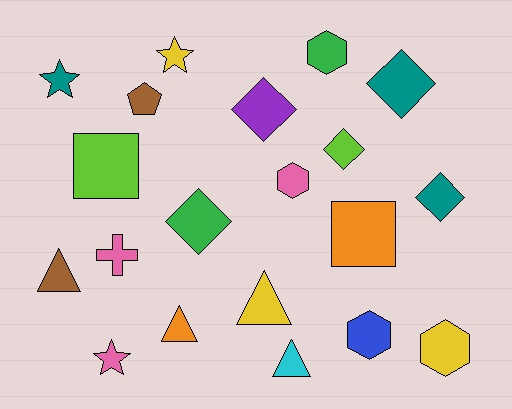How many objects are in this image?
There are 20 objects.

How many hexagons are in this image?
There are 4 hexagons.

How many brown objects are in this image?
There are 2 brown objects.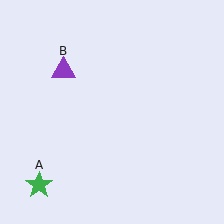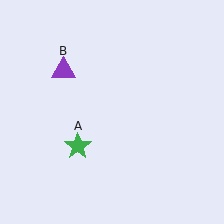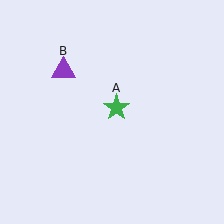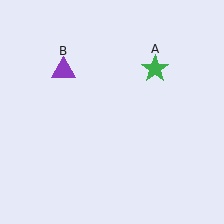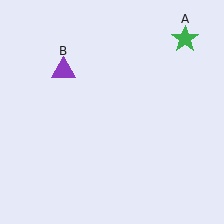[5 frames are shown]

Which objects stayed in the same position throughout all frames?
Purple triangle (object B) remained stationary.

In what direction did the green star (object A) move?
The green star (object A) moved up and to the right.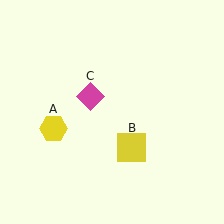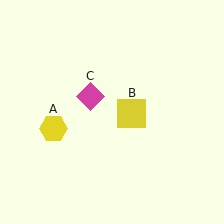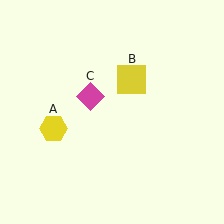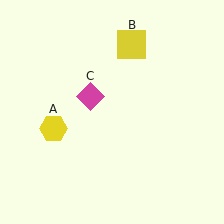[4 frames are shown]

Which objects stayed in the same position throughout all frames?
Yellow hexagon (object A) and magenta diamond (object C) remained stationary.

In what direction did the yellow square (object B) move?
The yellow square (object B) moved up.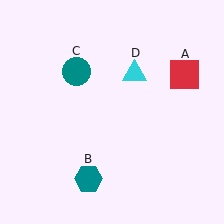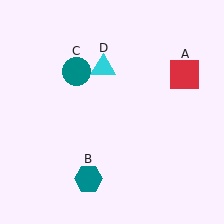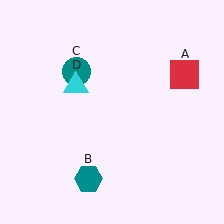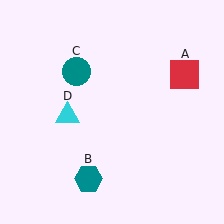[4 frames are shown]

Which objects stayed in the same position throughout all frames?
Red square (object A) and teal hexagon (object B) and teal circle (object C) remained stationary.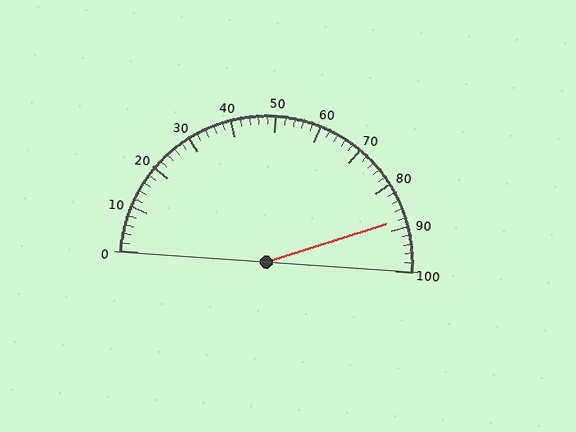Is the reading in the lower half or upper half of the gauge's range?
The reading is in the upper half of the range (0 to 100).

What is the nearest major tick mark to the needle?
The nearest major tick mark is 90.